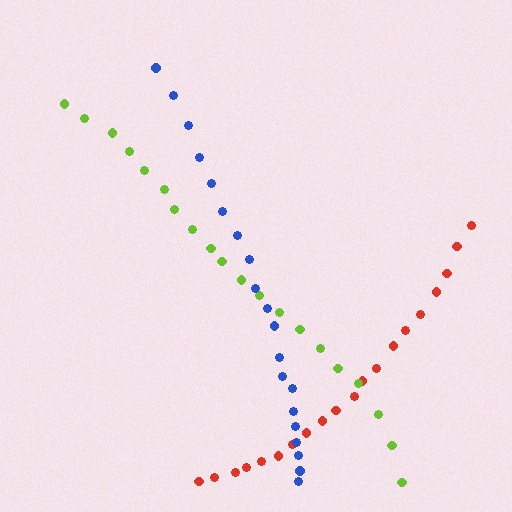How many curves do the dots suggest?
There are 3 distinct paths.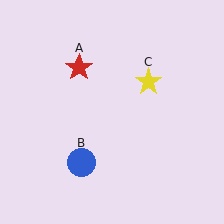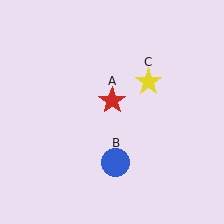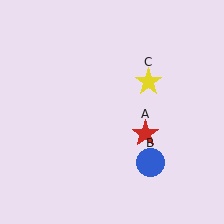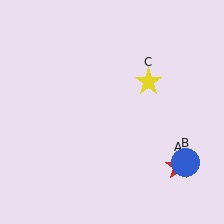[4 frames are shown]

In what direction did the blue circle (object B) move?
The blue circle (object B) moved right.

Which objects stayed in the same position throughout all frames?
Yellow star (object C) remained stationary.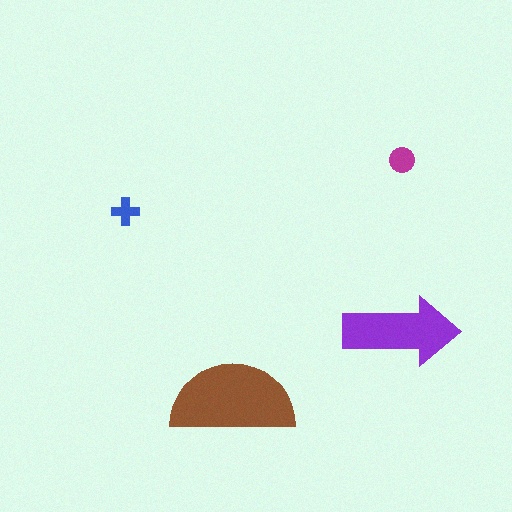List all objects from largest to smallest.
The brown semicircle, the purple arrow, the magenta circle, the blue cross.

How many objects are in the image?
There are 4 objects in the image.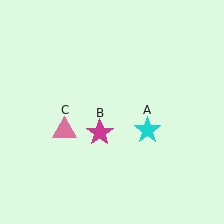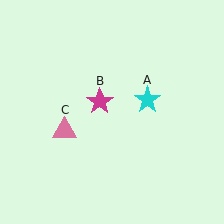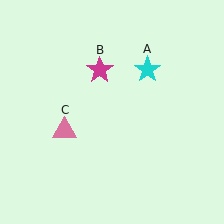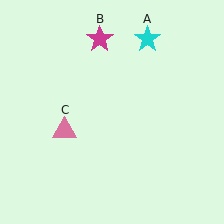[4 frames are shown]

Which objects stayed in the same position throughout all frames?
Pink triangle (object C) remained stationary.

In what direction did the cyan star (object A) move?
The cyan star (object A) moved up.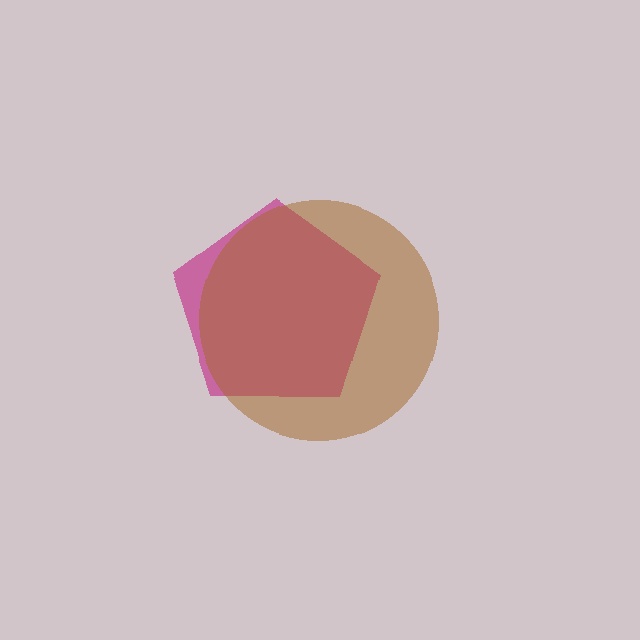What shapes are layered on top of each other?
The layered shapes are: a magenta pentagon, a brown circle.